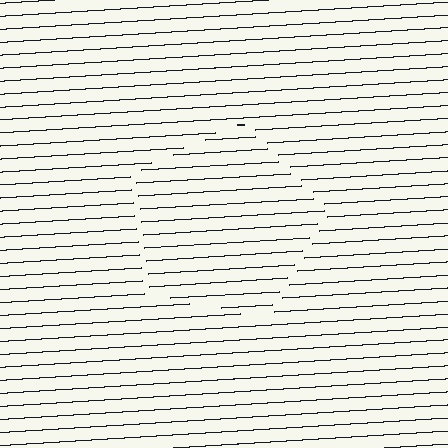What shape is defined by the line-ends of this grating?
An illusory pentagon. The interior of the shape contains the same grating, shifted by half a period — the contour is defined by the phase discontinuity where line-ends from the inner and outer gratings abut.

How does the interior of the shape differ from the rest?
The interior of the shape contains the same grating, shifted by half a period — the contour is defined by the phase discontinuity where line-ends from the inner and outer gratings abut.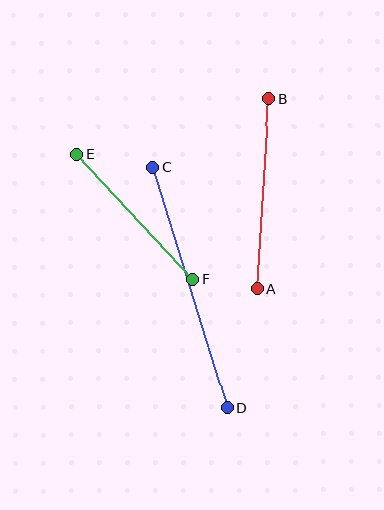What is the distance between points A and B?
The distance is approximately 190 pixels.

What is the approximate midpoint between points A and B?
The midpoint is at approximately (263, 194) pixels.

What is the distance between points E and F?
The distance is approximately 170 pixels.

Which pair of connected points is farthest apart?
Points C and D are farthest apart.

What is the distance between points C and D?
The distance is approximately 252 pixels.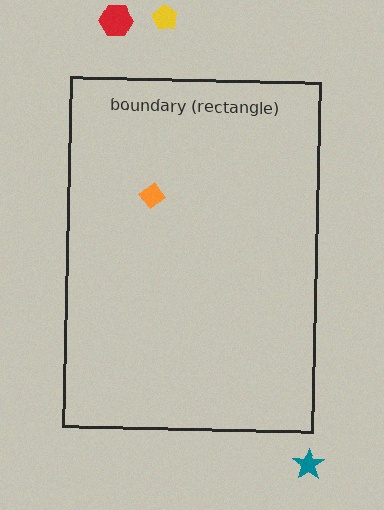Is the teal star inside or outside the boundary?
Outside.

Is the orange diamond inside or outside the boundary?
Inside.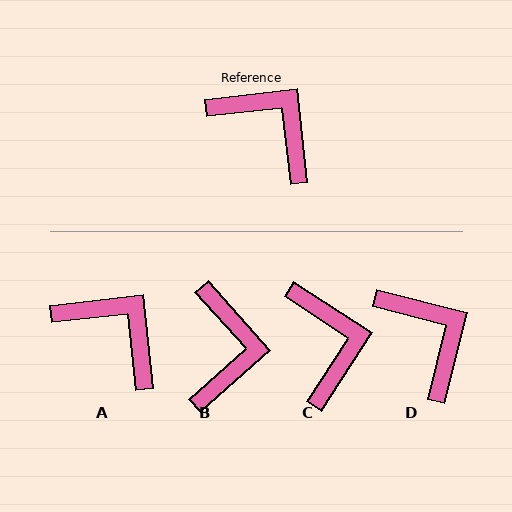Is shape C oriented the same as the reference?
No, it is off by about 39 degrees.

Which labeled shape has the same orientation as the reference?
A.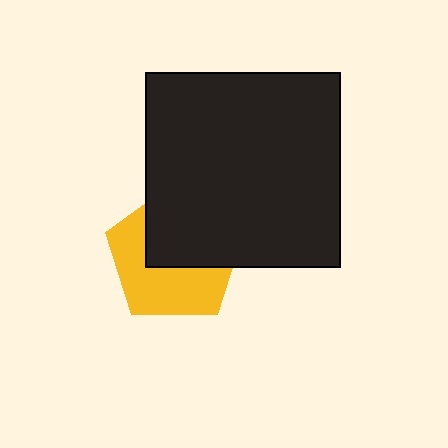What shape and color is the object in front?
The object in front is a black square.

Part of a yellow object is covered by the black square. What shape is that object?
It is a pentagon.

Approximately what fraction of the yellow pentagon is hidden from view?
Roughly 48% of the yellow pentagon is hidden behind the black square.